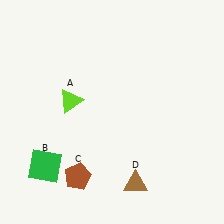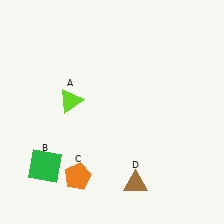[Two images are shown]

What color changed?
The pentagon (C) changed from brown in Image 1 to orange in Image 2.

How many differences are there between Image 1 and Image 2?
There is 1 difference between the two images.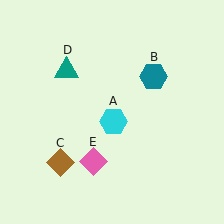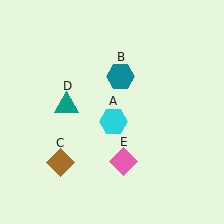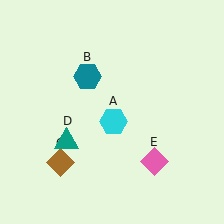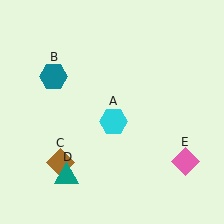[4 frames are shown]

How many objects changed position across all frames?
3 objects changed position: teal hexagon (object B), teal triangle (object D), pink diamond (object E).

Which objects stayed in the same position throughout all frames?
Cyan hexagon (object A) and brown diamond (object C) remained stationary.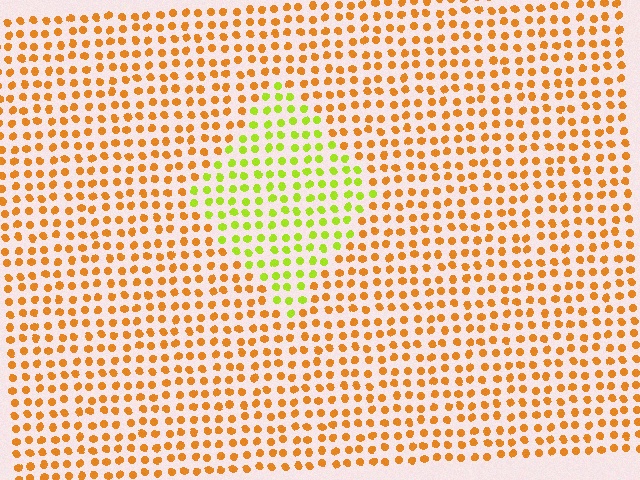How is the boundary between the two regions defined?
The boundary is defined purely by a slight shift in hue (about 50 degrees). Spacing, size, and orientation are identical on both sides.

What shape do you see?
I see a diamond.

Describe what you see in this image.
The image is filled with small orange elements in a uniform arrangement. A diamond-shaped region is visible where the elements are tinted to a slightly different hue, forming a subtle color boundary.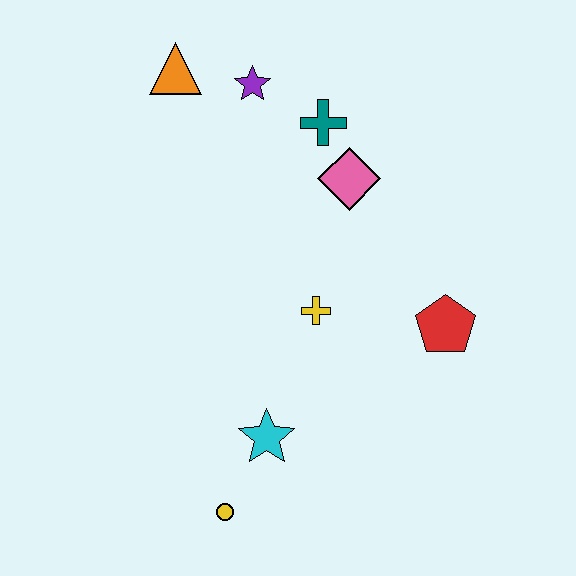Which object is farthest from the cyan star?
The orange triangle is farthest from the cyan star.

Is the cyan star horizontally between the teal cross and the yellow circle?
Yes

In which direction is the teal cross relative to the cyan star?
The teal cross is above the cyan star.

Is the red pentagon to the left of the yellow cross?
No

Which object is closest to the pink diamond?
The teal cross is closest to the pink diamond.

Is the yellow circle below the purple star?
Yes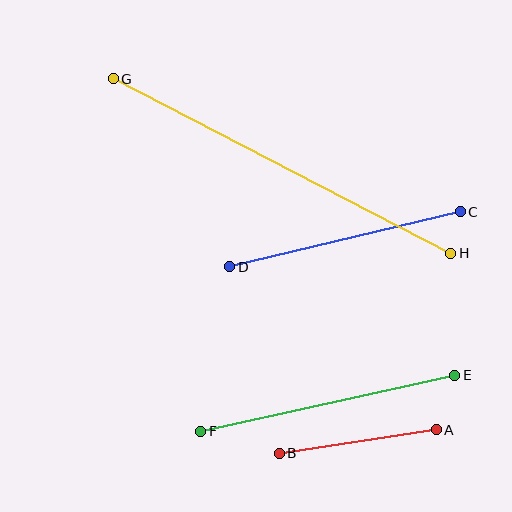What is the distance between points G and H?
The distance is approximately 380 pixels.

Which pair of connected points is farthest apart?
Points G and H are farthest apart.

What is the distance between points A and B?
The distance is approximately 159 pixels.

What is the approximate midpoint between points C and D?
The midpoint is at approximately (345, 239) pixels.